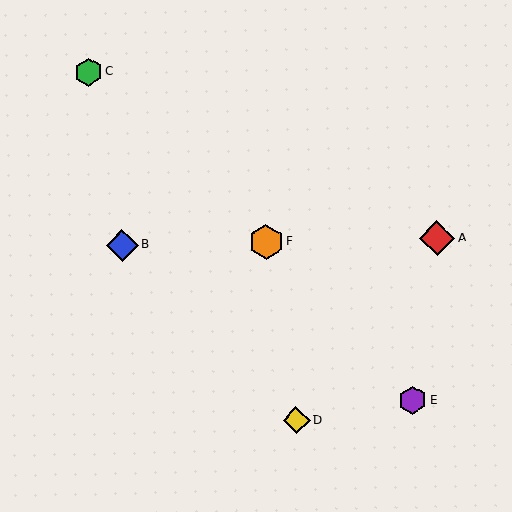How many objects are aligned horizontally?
3 objects (A, B, F) are aligned horizontally.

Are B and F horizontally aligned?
Yes, both are at y≈245.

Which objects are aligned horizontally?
Objects A, B, F are aligned horizontally.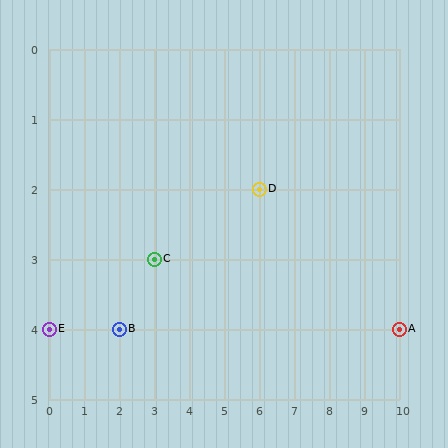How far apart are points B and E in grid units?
Points B and E are 2 columns apart.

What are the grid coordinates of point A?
Point A is at grid coordinates (10, 4).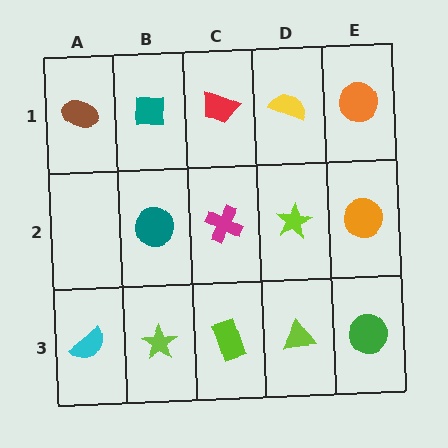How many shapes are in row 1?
5 shapes.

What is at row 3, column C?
A lime rectangle.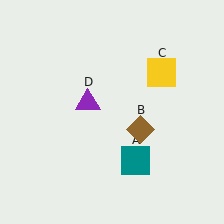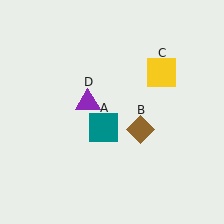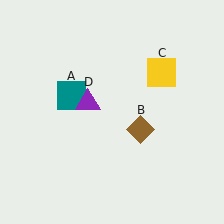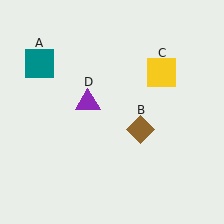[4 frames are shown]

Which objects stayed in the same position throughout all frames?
Brown diamond (object B) and yellow square (object C) and purple triangle (object D) remained stationary.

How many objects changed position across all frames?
1 object changed position: teal square (object A).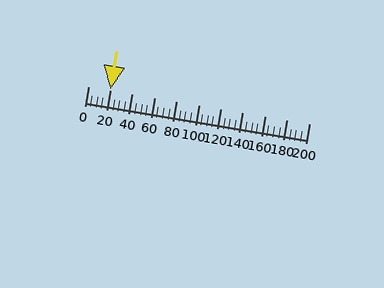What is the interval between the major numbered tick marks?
The major tick marks are spaced 20 units apart.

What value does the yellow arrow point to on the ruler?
The yellow arrow points to approximately 20.